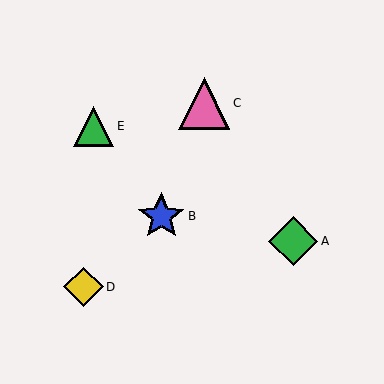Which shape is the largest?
The pink triangle (labeled C) is the largest.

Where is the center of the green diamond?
The center of the green diamond is at (293, 241).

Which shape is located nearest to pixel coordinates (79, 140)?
The green triangle (labeled E) at (94, 126) is nearest to that location.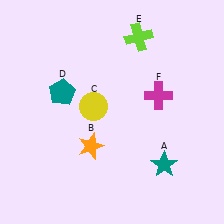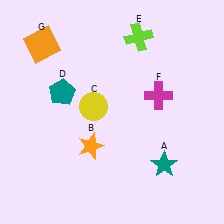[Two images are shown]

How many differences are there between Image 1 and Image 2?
There is 1 difference between the two images.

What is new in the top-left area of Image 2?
An orange square (G) was added in the top-left area of Image 2.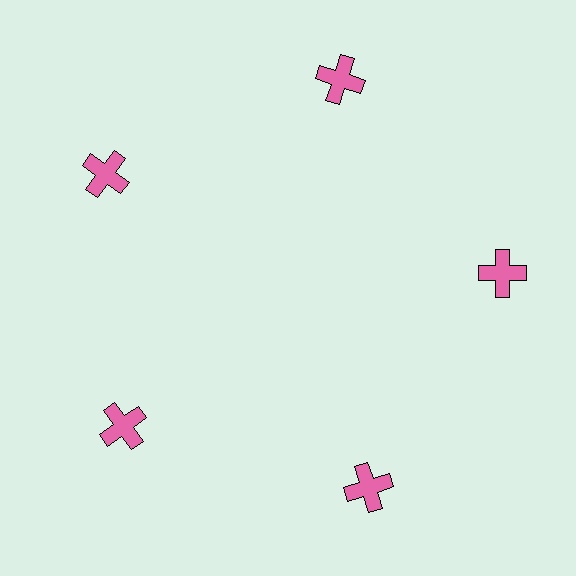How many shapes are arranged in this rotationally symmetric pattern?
There are 5 shapes, arranged in 5 groups of 1.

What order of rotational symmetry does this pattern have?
This pattern has 5-fold rotational symmetry.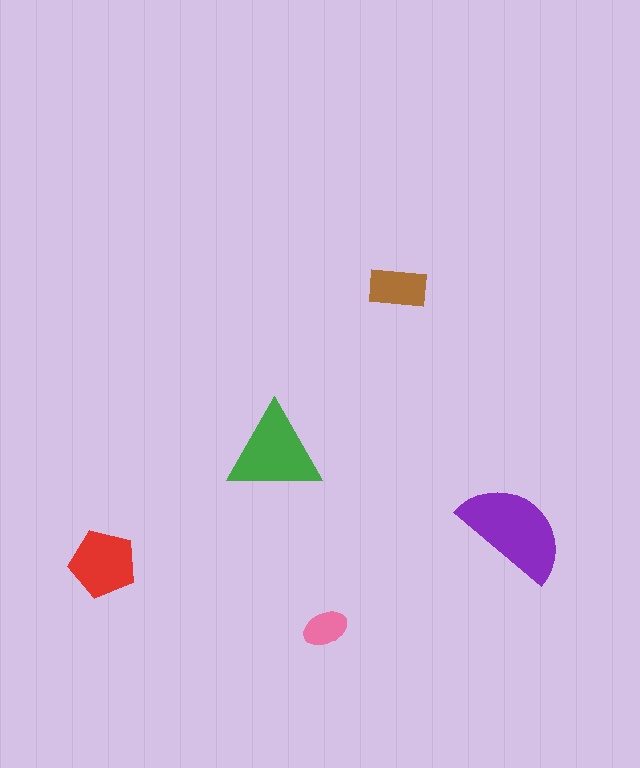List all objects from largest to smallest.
The purple semicircle, the green triangle, the red pentagon, the brown rectangle, the pink ellipse.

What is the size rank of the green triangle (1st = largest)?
2nd.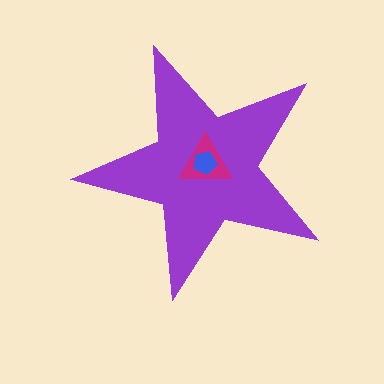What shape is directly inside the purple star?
The magenta triangle.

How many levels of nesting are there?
3.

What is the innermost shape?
The blue pentagon.